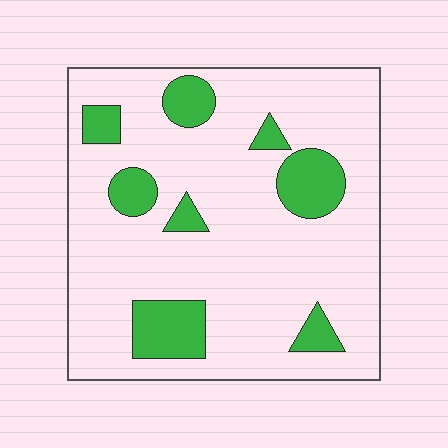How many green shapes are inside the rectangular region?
8.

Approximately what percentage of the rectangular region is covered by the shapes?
Approximately 20%.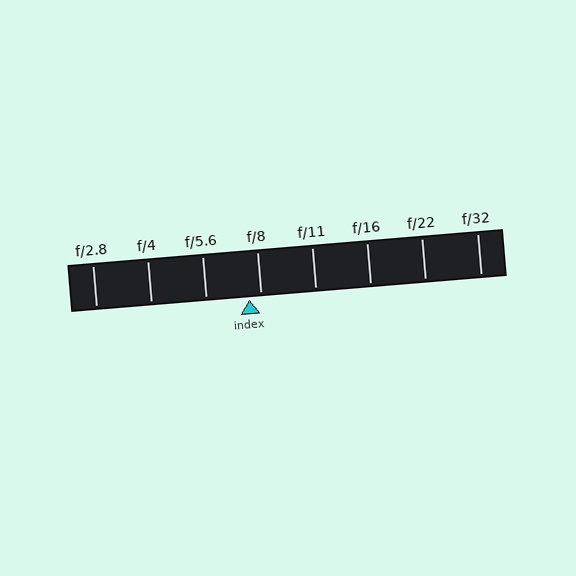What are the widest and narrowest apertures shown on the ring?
The widest aperture shown is f/2.8 and the narrowest is f/32.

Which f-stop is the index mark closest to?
The index mark is closest to f/8.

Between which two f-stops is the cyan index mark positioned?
The index mark is between f/5.6 and f/8.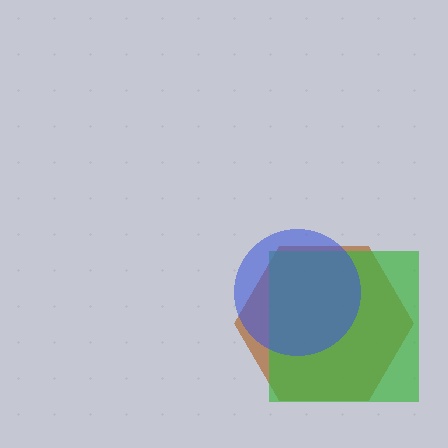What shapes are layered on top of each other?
The layered shapes are: a brown hexagon, a green square, a blue circle.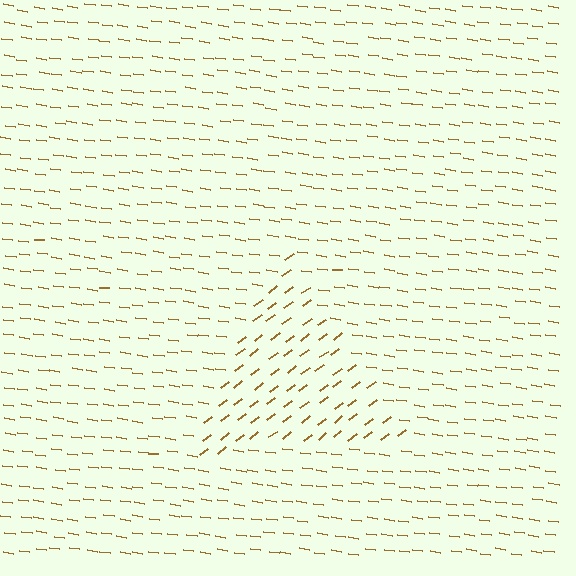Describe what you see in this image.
The image is filled with small brown line segments. A triangle region in the image has lines oriented differently from the surrounding lines, creating a visible texture boundary.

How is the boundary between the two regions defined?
The boundary is defined purely by a change in line orientation (approximately 45 degrees difference). All lines are the same color and thickness.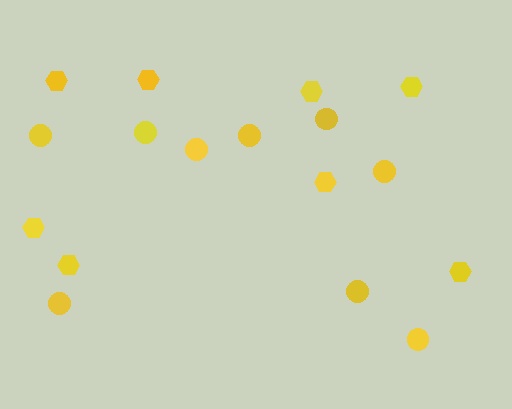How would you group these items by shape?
There are 2 groups: one group of circles (9) and one group of hexagons (8).